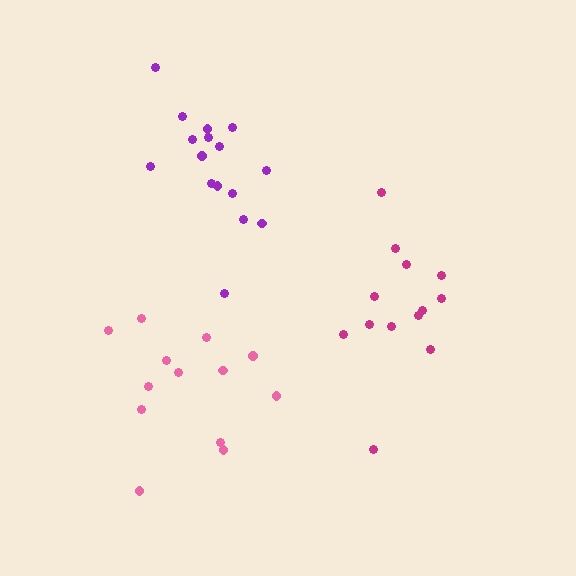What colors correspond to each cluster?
The clusters are colored: purple, magenta, pink.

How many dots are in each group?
Group 1: 16 dots, Group 2: 13 dots, Group 3: 13 dots (42 total).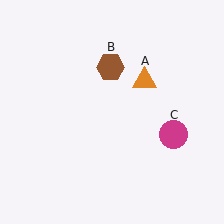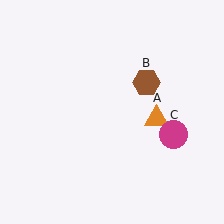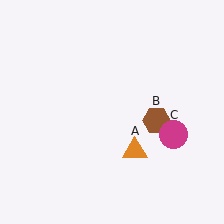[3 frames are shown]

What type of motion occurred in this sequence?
The orange triangle (object A), brown hexagon (object B) rotated clockwise around the center of the scene.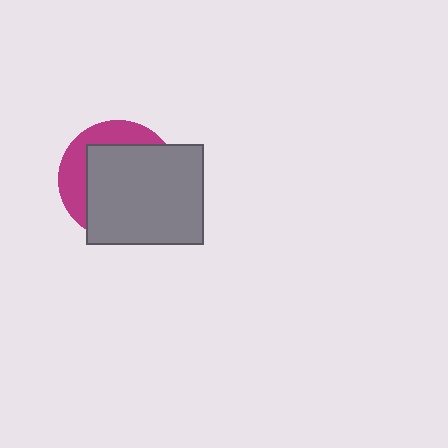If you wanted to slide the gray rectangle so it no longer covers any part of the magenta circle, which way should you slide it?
Slide it toward the lower-right — that is the most direct way to separate the two shapes.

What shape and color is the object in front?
The object in front is a gray rectangle.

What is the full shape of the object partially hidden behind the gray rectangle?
The partially hidden object is a magenta circle.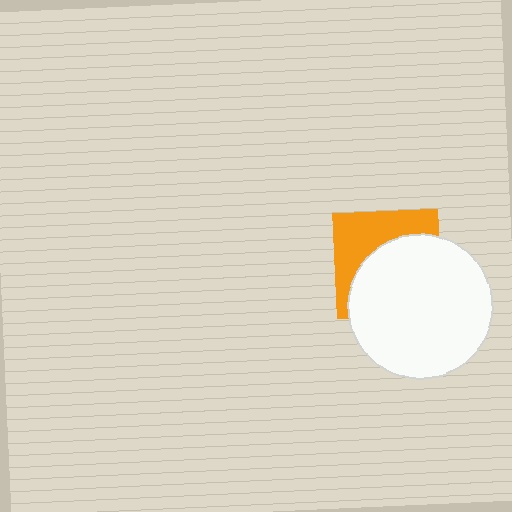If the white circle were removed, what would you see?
You would see the complete orange square.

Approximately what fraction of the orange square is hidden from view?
Roughly 59% of the orange square is hidden behind the white circle.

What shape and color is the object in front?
The object in front is a white circle.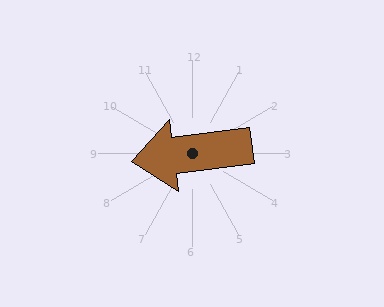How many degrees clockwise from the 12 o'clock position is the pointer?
Approximately 263 degrees.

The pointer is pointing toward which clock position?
Roughly 9 o'clock.